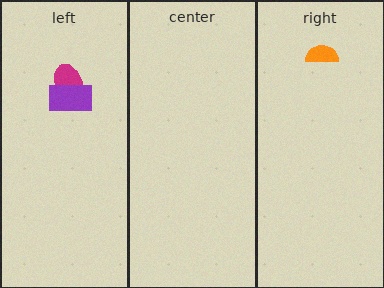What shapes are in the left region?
The magenta ellipse, the purple rectangle.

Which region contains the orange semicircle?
The right region.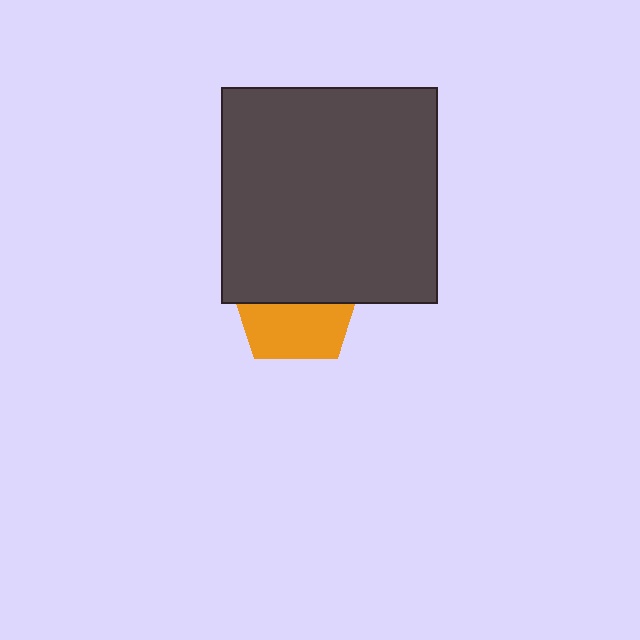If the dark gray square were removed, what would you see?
You would see the complete orange pentagon.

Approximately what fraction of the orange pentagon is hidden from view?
Roughly 53% of the orange pentagon is hidden behind the dark gray square.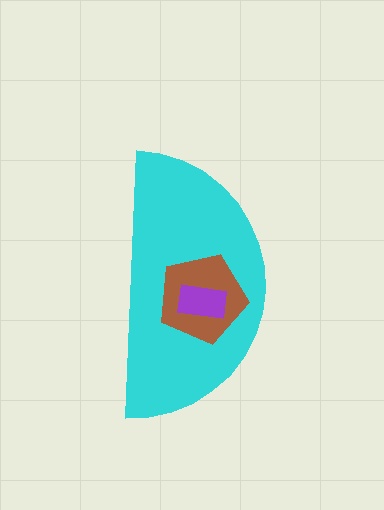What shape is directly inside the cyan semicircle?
The brown pentagon.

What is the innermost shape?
The purple rectangle.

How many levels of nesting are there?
3.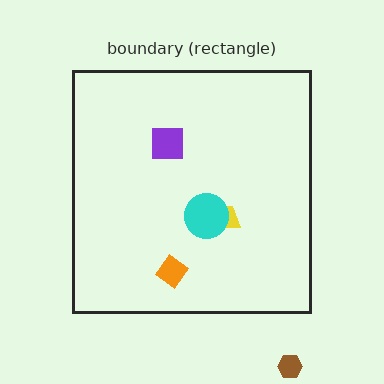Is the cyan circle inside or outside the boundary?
Inside.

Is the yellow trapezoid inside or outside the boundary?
Inside.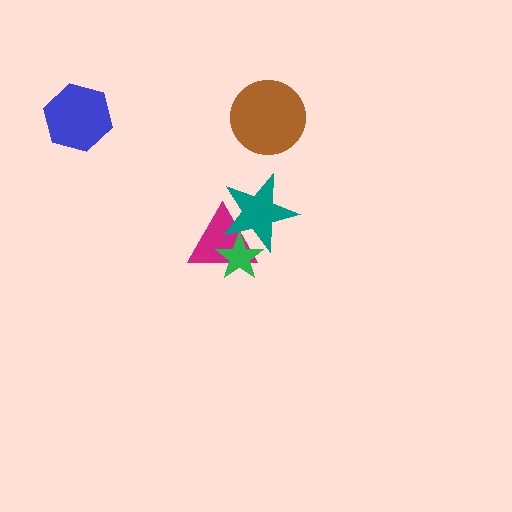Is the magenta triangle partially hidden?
Yes, it is partially covered by another shape.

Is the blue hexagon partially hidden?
No, no other shape covers it.